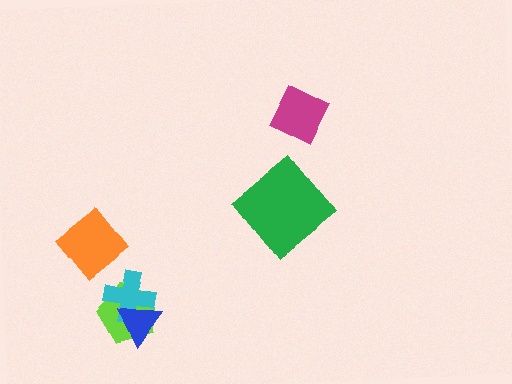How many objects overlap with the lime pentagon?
2 objects overlap with the lime pentagon.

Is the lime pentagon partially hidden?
Yes, it is partially covered by another shape.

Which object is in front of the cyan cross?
The blue triangle is in front of the cyan cross.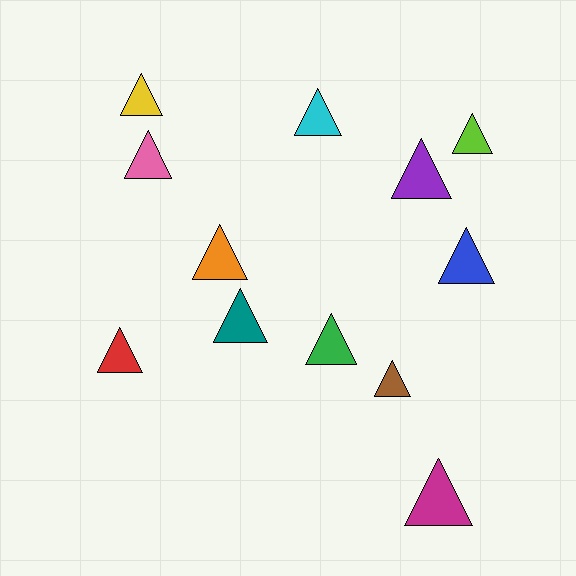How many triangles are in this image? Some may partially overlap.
There are 12 triangles.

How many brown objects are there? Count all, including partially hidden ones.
There is 1 brown object.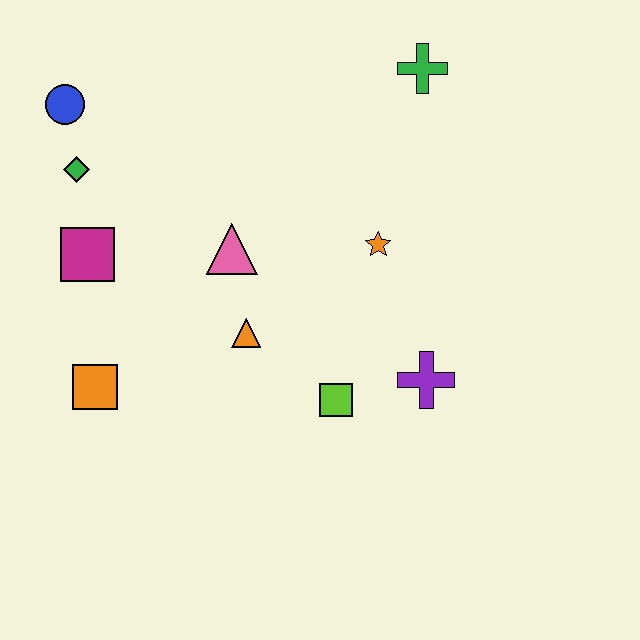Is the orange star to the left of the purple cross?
Yes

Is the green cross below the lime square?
No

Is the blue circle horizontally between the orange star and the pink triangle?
No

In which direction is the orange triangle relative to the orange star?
The orange triangle is to the left of the orange star.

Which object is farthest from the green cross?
The orange square is farthest from the green cross.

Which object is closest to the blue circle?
The green diamond is closest to the blue circle.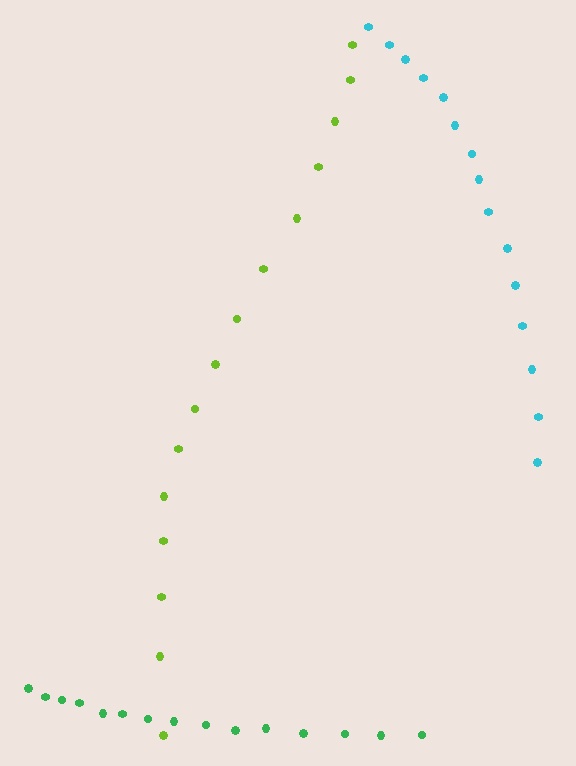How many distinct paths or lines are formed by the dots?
There are 3 distinct paths.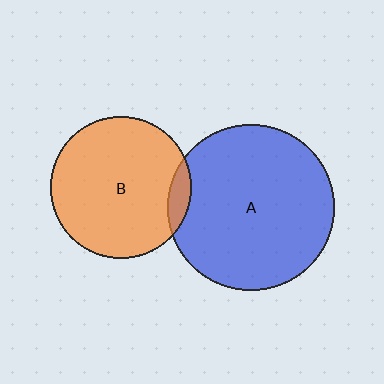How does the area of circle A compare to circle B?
Approximately 1.4 times.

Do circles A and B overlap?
Yes.